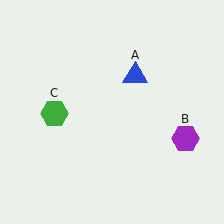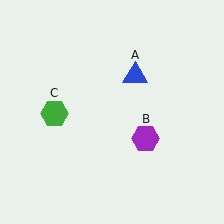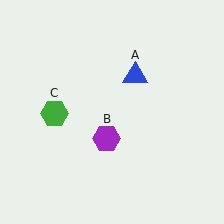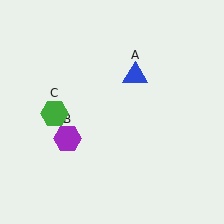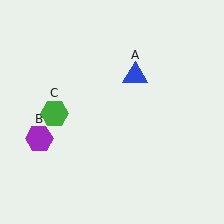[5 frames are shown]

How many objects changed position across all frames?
1 object changed position: purple hexagon (object B).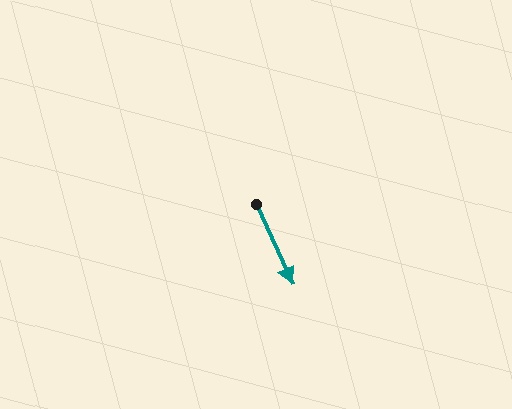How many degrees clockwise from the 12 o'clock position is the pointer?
Approximately 155 degrees.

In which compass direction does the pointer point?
Southeast.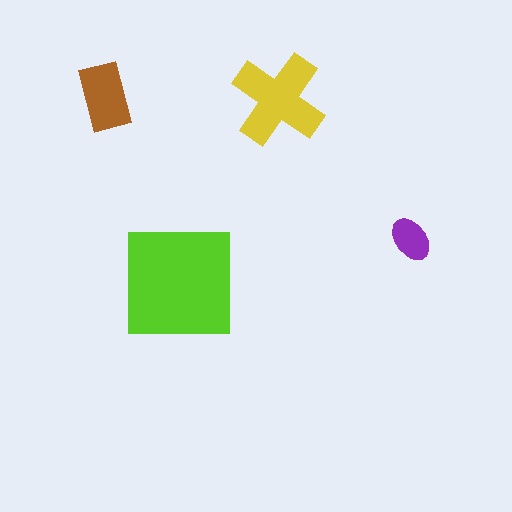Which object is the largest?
The lime square.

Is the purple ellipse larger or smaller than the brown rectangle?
Smaller.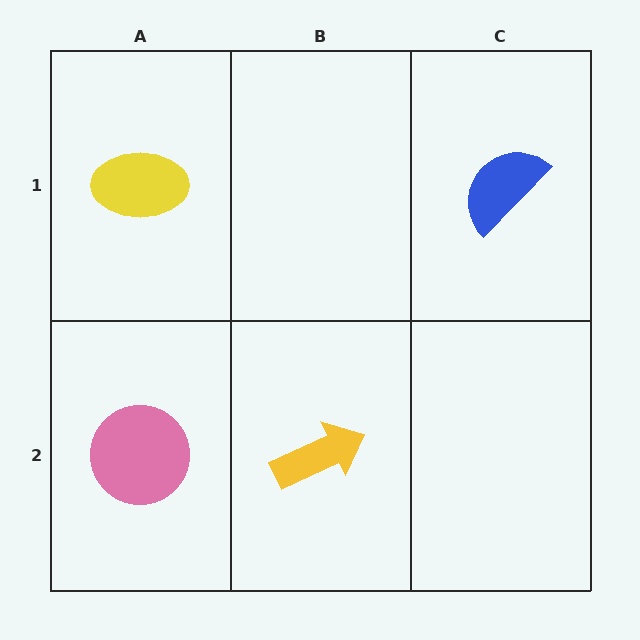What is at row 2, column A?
A pink circle.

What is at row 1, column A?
A yellow ellipse.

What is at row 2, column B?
A yellow arrow.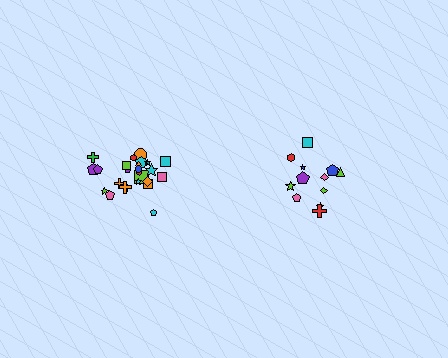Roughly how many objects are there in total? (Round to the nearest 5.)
Roughly 35 objects in total.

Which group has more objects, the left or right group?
The left group.